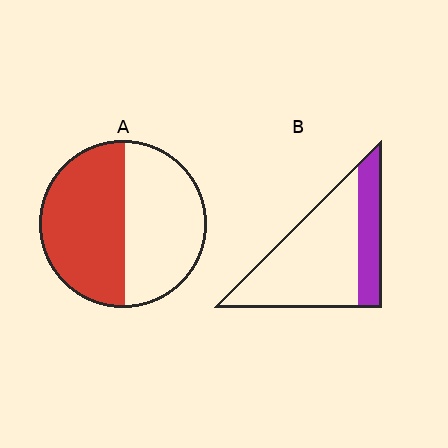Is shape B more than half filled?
No.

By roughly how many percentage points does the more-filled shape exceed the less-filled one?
By roughly 25 percentage points (A over B).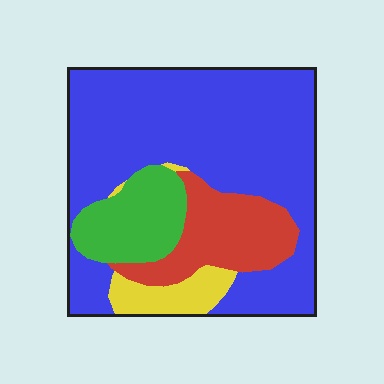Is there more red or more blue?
Blue.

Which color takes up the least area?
Yellow, at roughly 5%.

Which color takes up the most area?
Blue, at roughly 65%.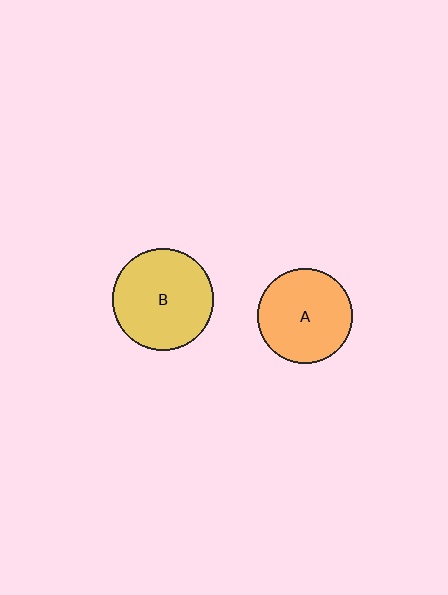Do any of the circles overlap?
No, none of the circles overlap.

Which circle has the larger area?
Circle B (yellow).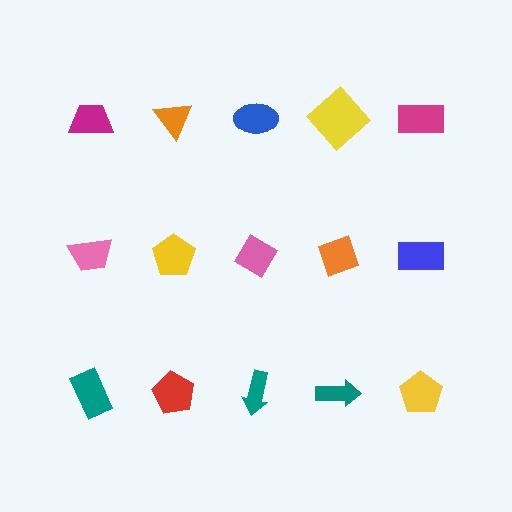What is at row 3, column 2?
A red pentagon.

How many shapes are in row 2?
5 shapes.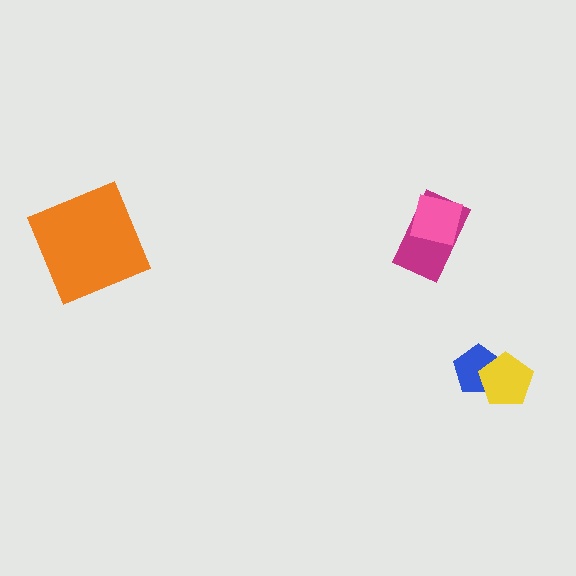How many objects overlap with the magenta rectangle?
1 object overlaps with the magenta rectangle.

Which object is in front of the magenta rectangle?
The pink square is in front of the magenta rectangle.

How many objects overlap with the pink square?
1 object overlaps with the pink square.